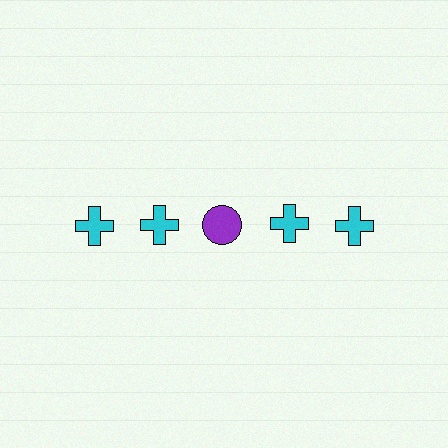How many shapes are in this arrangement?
There are 5 shapes arranged in a grid pattern.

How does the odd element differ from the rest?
It differs in both color (purple instead of cyan) and shape (circle instead of cross).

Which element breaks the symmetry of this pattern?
The purple circle in the top row, center column breaks the symmetry. All other shapes are cyan crosses.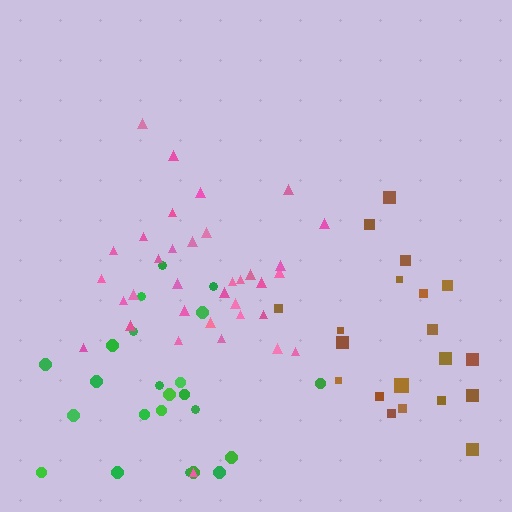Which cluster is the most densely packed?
Pink.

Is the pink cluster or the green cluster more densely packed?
Pink.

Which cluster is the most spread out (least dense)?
Brown.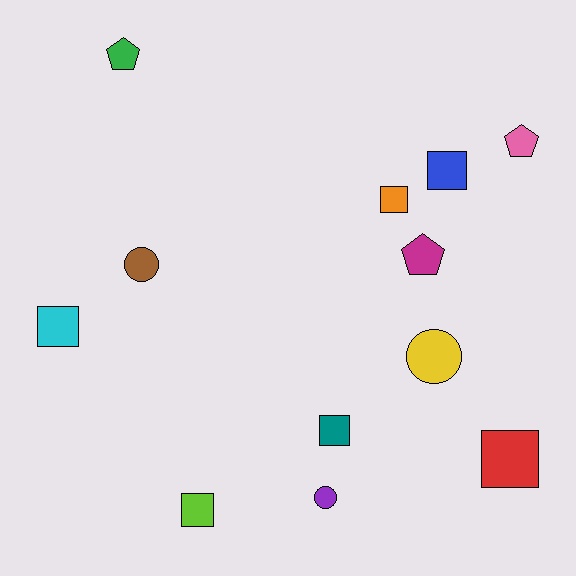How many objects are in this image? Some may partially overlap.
There are 12 objects.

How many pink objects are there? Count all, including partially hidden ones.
There is 1 pink object.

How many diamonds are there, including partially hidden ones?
There are no diamonds.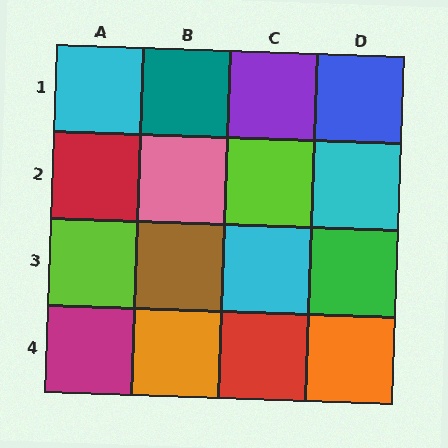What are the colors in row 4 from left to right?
Magenta, orange, red, orange.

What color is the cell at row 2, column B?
Pink.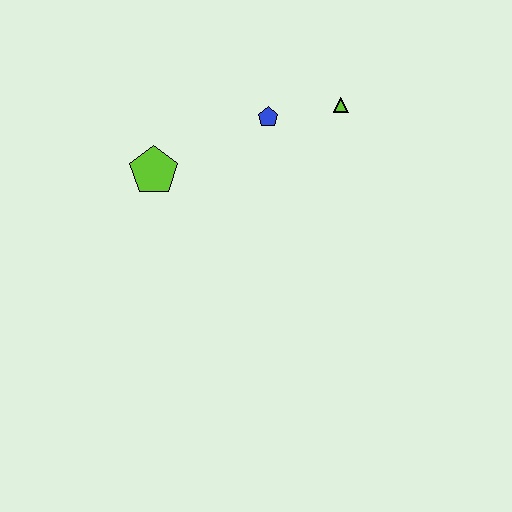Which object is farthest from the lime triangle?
The lime pentagon is farthest from the lime triangle.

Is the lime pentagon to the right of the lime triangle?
No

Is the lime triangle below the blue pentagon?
No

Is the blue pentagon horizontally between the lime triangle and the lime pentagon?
Yes